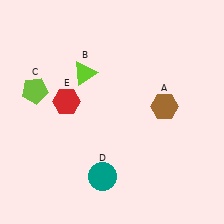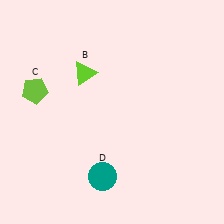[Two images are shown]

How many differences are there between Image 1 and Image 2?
There are 2 differences between the two images.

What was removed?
The red hexagon (E), the brown hexagon (A) were removed in Image 2.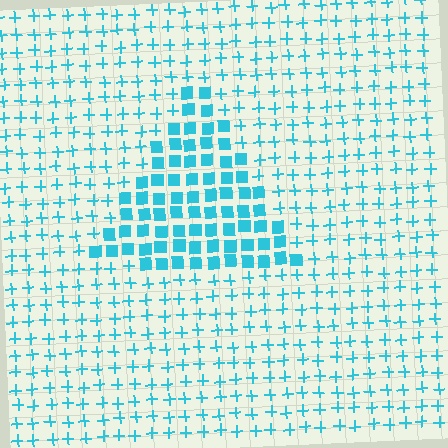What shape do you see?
I see a triangle.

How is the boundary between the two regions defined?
The boundary is defined by a change in element shape: squares inside vs. plus signs outside. All elements share the same color and spacing.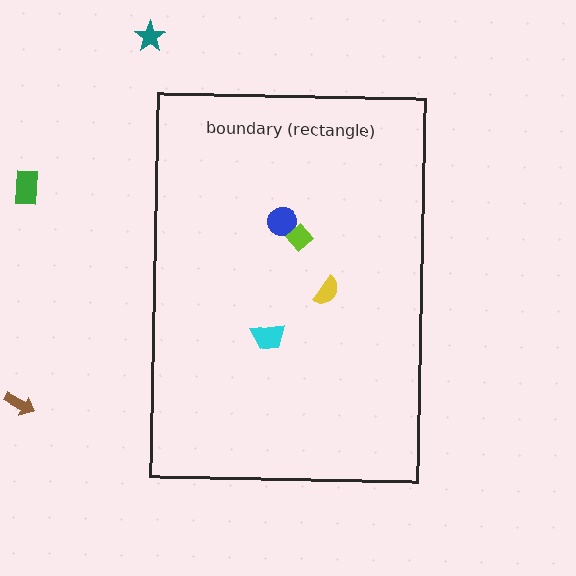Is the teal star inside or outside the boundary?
Outside.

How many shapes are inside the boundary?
4 inside, 3 outside.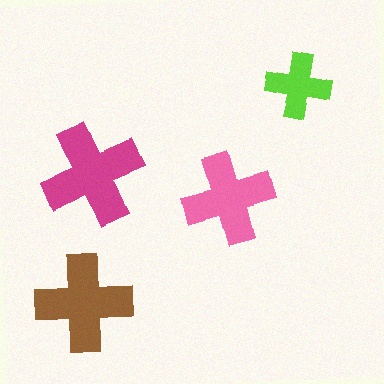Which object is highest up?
The lime cross is topmost.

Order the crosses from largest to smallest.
the magenta one, the brown one, the pink one, the lime one.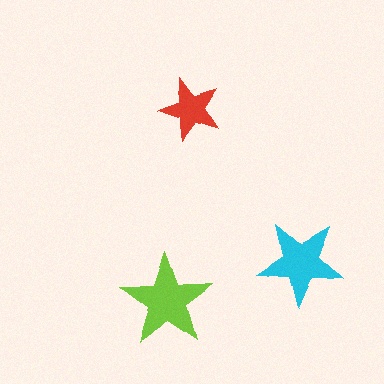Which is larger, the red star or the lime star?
The lime one.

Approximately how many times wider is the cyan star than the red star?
About 1.5 times wider.